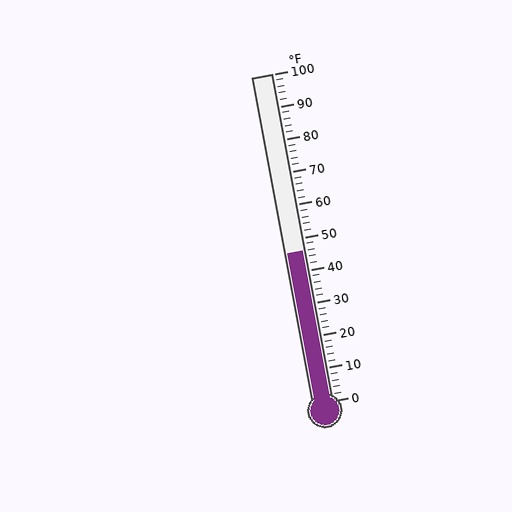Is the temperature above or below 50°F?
The temperature is below 50°F.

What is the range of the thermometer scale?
The thermometer scale ranges from 0°F to 100°F.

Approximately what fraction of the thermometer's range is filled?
The thermometer is filled to approximately 45% of its range.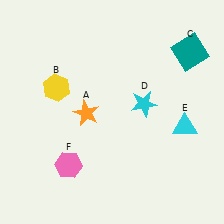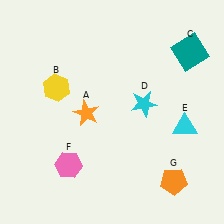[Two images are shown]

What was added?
An orange pentagon (G) was added in Image 2.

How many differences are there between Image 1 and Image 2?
There is 1 difference between the two images.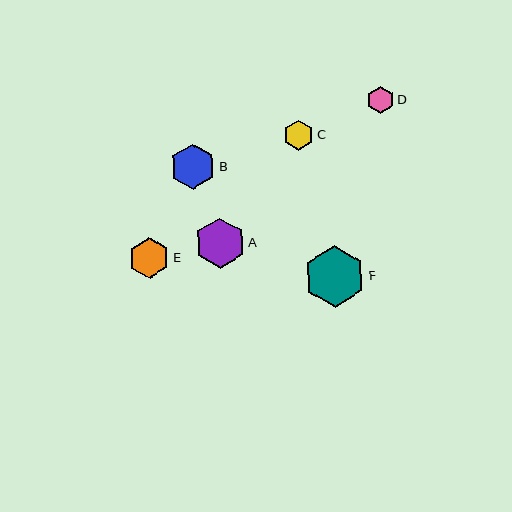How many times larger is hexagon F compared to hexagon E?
Hexagon F is approximately 1.5 times the size of hexagon E.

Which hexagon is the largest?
Hexagon F is the largest with a size of approximately 61 pixels.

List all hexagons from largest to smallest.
From largest to smallest: F, A, B, E, C, D.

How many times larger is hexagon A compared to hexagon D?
Hexagon A is approximately 1.9 times the size of hexagon D.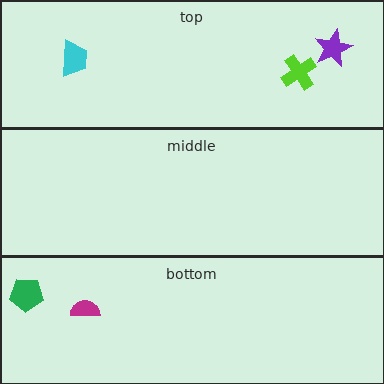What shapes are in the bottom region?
The magenta semicircle, the green pentagon.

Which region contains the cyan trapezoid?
The top region.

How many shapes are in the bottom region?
2.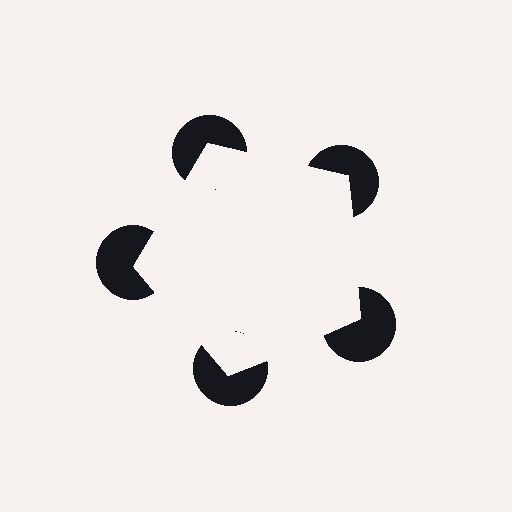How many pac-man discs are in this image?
There are 5 — one at each vertex of the illusory pentagon.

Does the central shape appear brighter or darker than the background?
It typically appears slightly brighter than the background, even though no actual brightness change is drawn.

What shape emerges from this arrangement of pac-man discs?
An illusory pentagon — its edges are inferred from the aligned wedge cuts in the pac-man discs, not physically drawn.